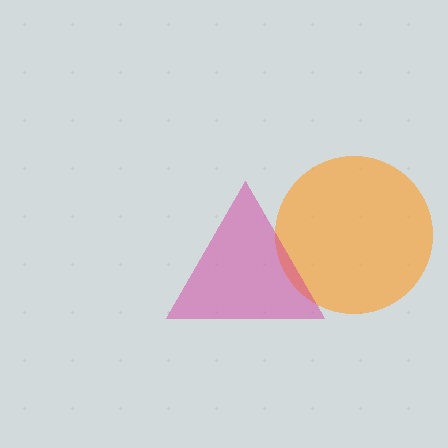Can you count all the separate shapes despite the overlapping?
Yes, there are 2 separate shapes.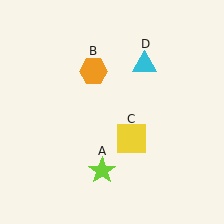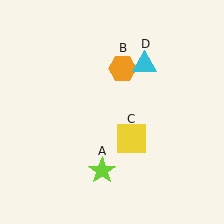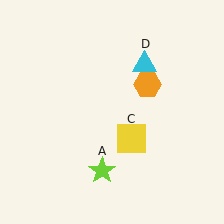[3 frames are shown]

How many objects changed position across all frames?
1 object changed position: orange hexagon (object B).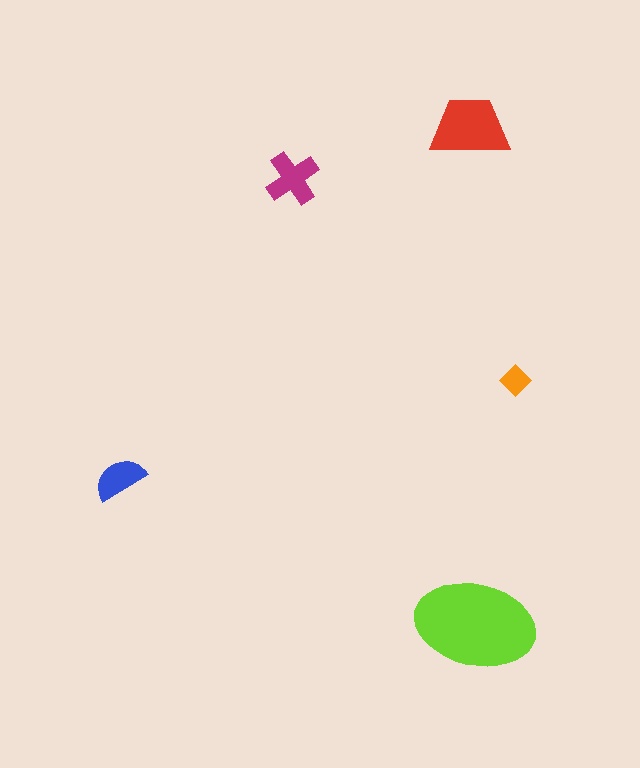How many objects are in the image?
There are 5 objects in the image.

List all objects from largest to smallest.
The lime ellipse, the red trapezoid, the magenta cross, the blue semicircle, the orange diamond.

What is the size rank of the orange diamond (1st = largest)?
5th.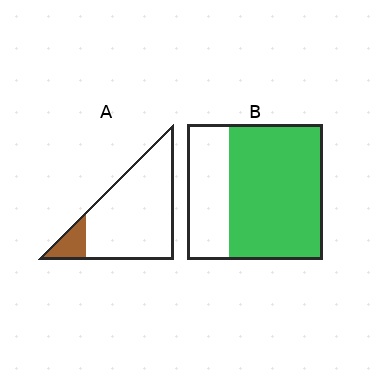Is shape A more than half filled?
No.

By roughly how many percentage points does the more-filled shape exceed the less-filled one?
By roughly 55 percentage points (B over A).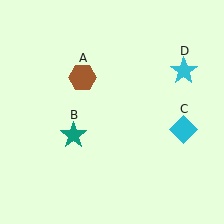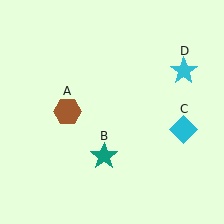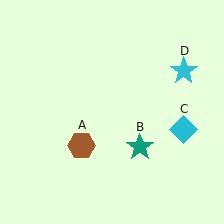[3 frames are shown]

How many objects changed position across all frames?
2 objects changed position: brown hexagon (object A), teal star (object B).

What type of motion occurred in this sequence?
The brown hexagon (object A), teal star (object B) rotated counterclockwise around the center of the scene.